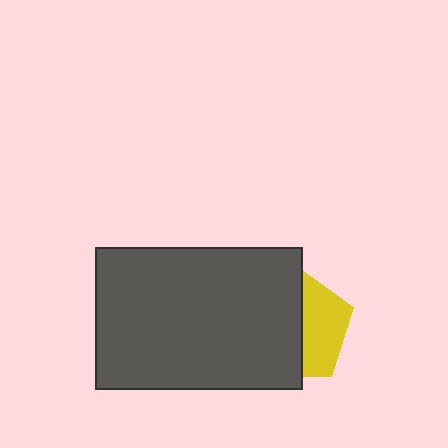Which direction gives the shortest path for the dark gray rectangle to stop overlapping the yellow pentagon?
Moving left gives the shortest separation.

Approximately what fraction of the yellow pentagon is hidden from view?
Roughly 60% of the yellow pentagon is hidden behind the dark gray rectangle.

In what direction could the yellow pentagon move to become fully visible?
The yellow pentagon could move right. That would shift it out from behind the dark gray rectangle entirely.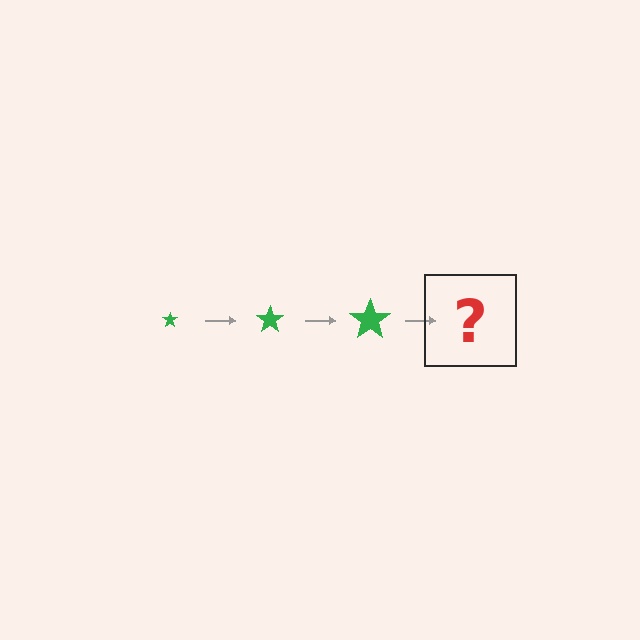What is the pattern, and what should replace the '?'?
The pattern is that the star gets progressively larger each step. The '?' should be a green star, larger than the previous one.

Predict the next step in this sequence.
The next step is a green star, larger than the previous one.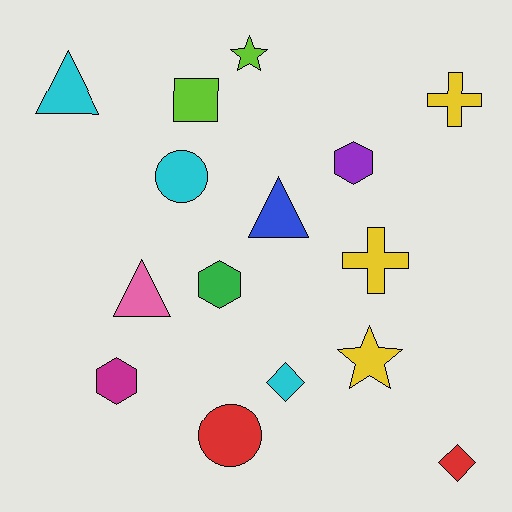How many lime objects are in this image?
There are 2 lime objects.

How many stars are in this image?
There are 2 stars.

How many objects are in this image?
There are 15 objects.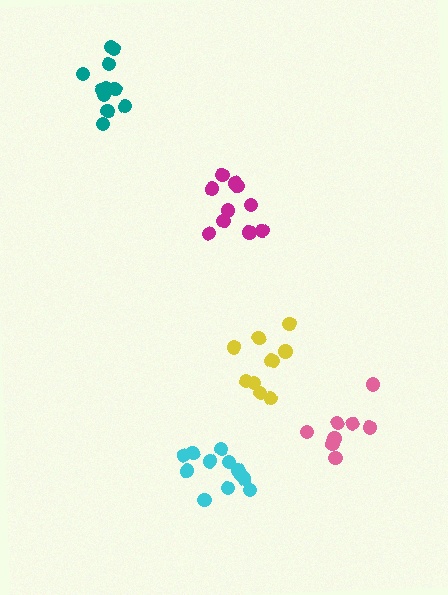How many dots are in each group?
Group 1: 10 dots, Group 2: 12 dots, Group 3: 10 dots, Group 4: 8 dots, Group 5: 11 dots (51 total).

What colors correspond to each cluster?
The clusters are colored: magenta, cyan, yellow, pink, teal.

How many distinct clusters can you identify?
There are 5 distinct clusters.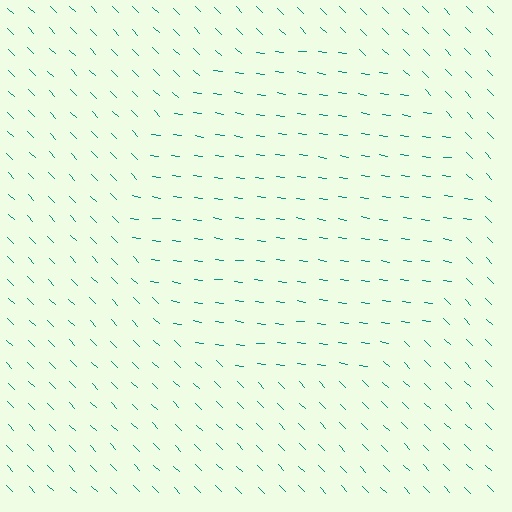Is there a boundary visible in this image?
Yes, there is a texture boundary formed by a change in line orientation.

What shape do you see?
I see a circle.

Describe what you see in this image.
The image is filled with small teal line segments. A circle region in the image has lines oriented differently from the surrounding lines, creating a visible texture boundary.